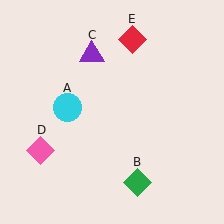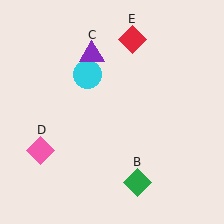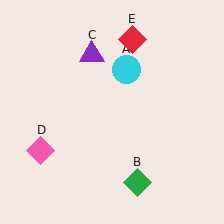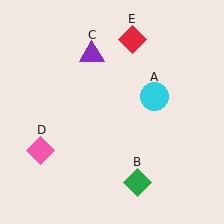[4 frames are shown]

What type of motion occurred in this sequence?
The cyan circle (object A) rotated clockwise around the center of the scene.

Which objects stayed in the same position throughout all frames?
Green diamond (object B) and purple triangle (object C) and pink diamond (object D) and red diamond (object E) remained stationary.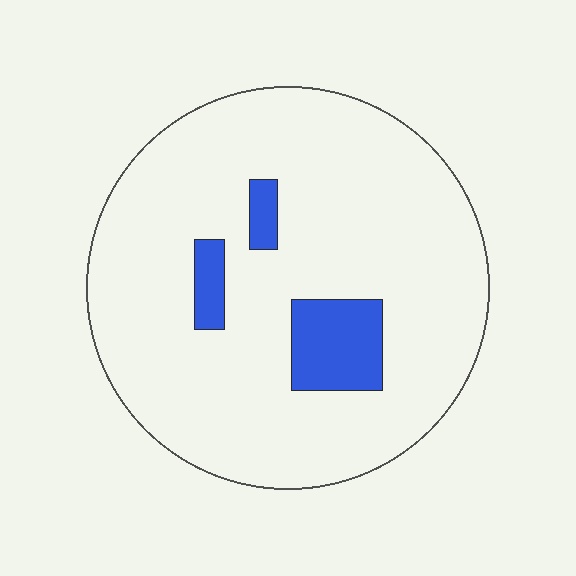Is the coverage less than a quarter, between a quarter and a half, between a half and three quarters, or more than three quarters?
Less than a quarter.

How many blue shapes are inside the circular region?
3.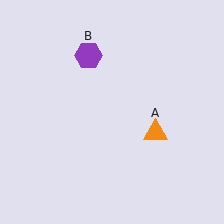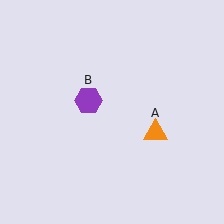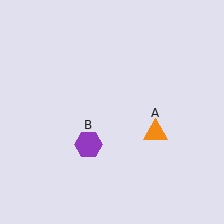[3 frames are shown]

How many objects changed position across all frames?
1 object changed position: purple hexagon (object B).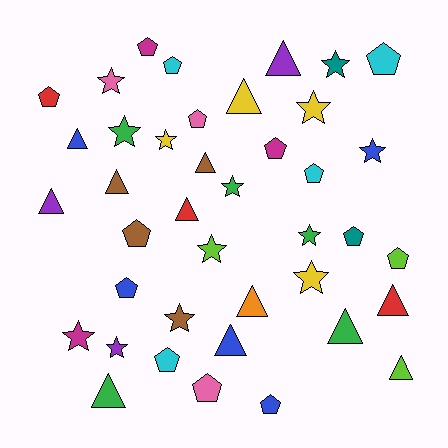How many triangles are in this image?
There are 13 triangles.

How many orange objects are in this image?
There is 1 orange object.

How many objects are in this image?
There are 40 objects.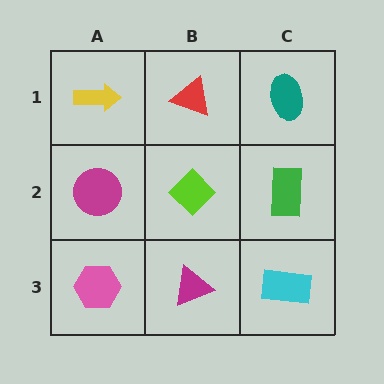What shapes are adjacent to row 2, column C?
A teal ellipse (row 1, column C), a cyan rectangle (row 3, column C), a lime diamond (row 2, column B).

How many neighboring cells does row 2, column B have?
4.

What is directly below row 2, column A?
A pink hexagon.